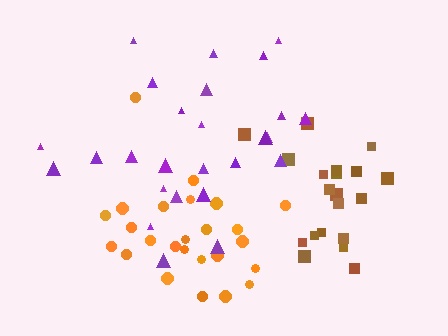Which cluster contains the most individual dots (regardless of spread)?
Orange (26).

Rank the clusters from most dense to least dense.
brown, orange, purple.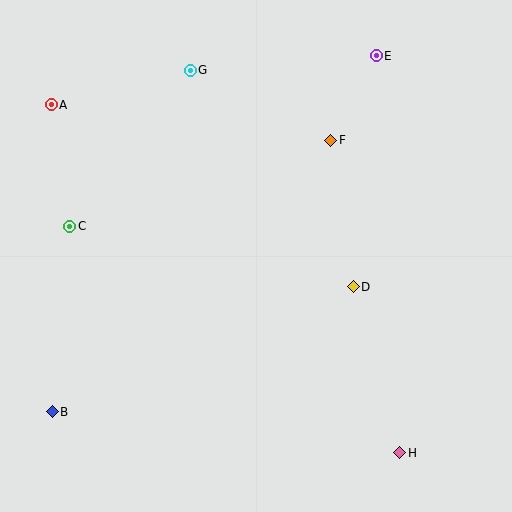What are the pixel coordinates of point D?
Point D is at (353, 287).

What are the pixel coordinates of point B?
Point B is at (52, 412).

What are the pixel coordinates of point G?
Point G is at (190, 70).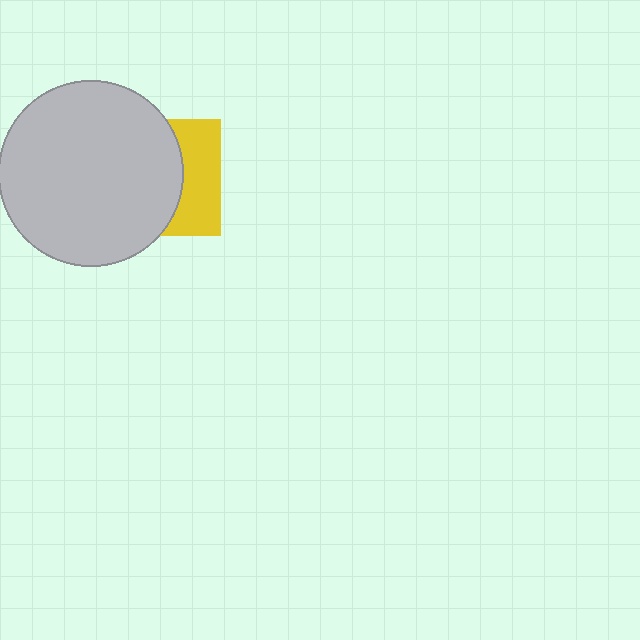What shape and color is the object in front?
The object in front is a light gray circle.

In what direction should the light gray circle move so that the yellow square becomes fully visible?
The light gray circle should move left. That is the shortest direction to clear the overlap and leave the yellow square fully visible.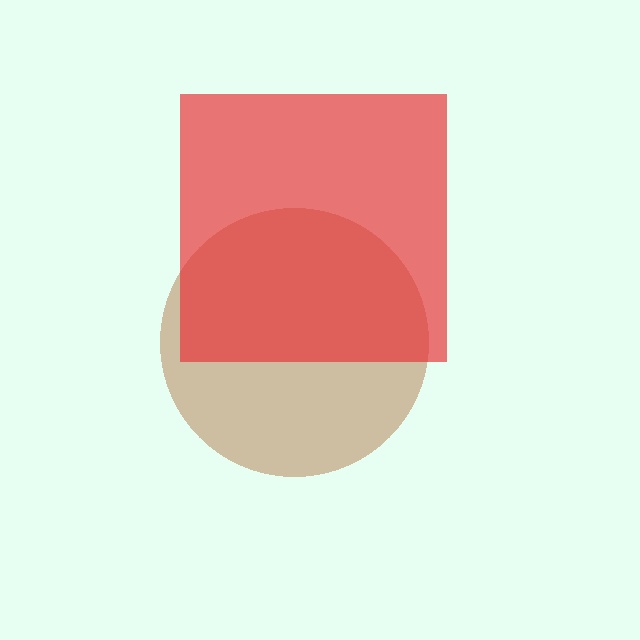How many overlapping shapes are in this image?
There are 2 overlapping shapes in the image.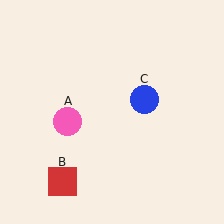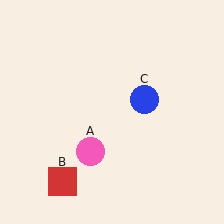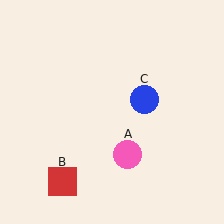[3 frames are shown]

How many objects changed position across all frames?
1 object changed position: pink circle (object A).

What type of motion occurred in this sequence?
The pink circle (object A) rotated counterclockwise around the center of the scene.